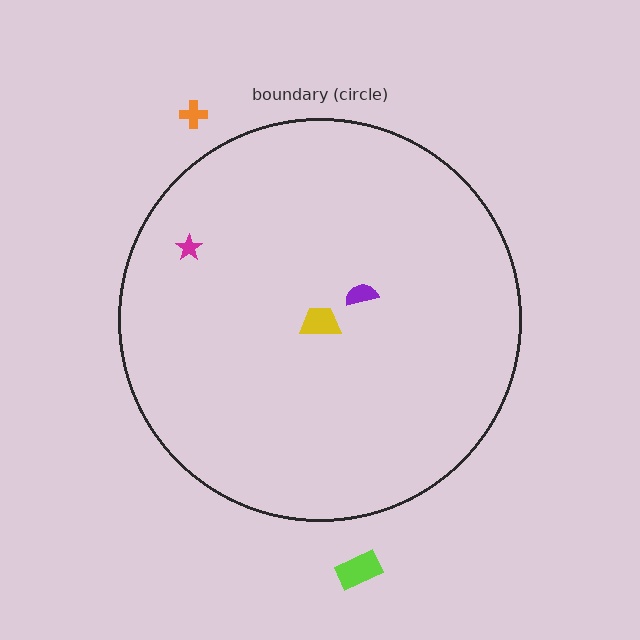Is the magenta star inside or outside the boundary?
Inside.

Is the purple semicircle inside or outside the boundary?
Inside.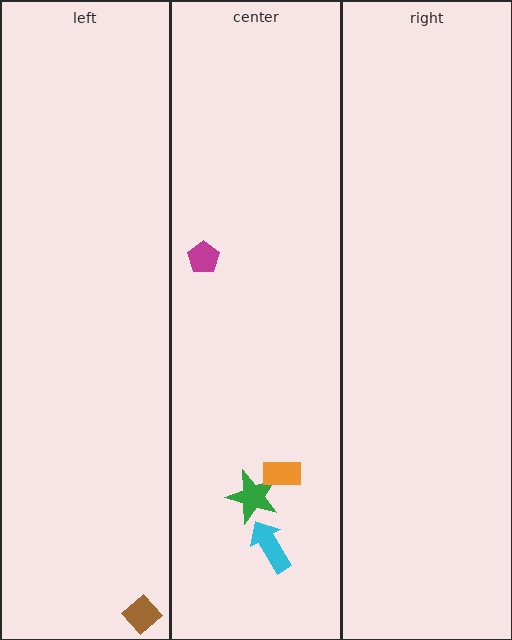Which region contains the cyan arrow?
The center region.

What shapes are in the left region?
The brown diamond.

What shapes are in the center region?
The magenta pentagon, the green star, the cyan arrow, the orange rectangle.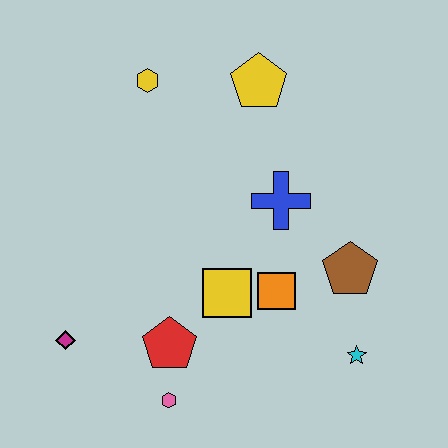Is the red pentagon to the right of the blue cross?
No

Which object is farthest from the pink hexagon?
The yellow pentagon is farthest from the pink hexagon.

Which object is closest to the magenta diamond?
The red pentagon is closest to the magenta diamond.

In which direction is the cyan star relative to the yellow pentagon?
The cyan star is below the yellow pentagon.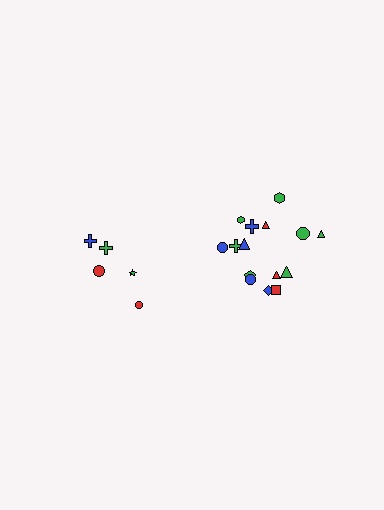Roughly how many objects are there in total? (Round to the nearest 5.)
Roughly 20 objects in total.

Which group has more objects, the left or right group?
The right group.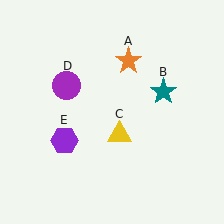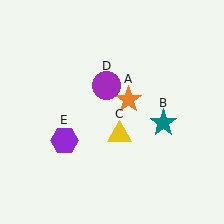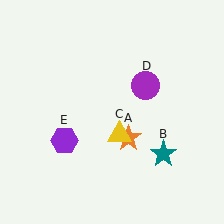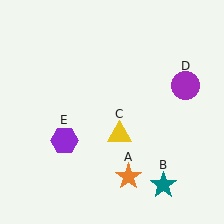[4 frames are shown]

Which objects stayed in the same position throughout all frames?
Yellow triangle (object C) and purple hexagon (object E) remained stationary.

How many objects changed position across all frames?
3 objects changed position: orange star (object A), teal star (object B), purple circle (object D).